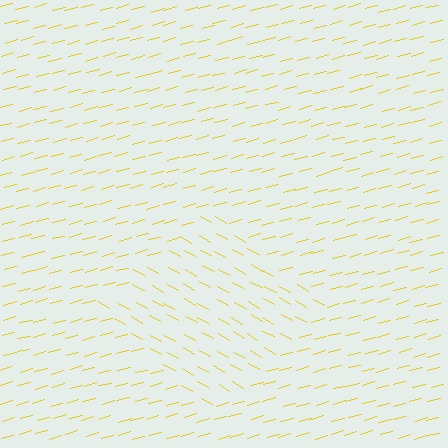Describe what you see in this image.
The image is filled with small yellow line segments. A diamond region in the image has lines oriented differently from the surrounding lines, creating a visible texture boundary.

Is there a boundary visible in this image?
Yes, there is a texture boundary formed by a change in line orientation.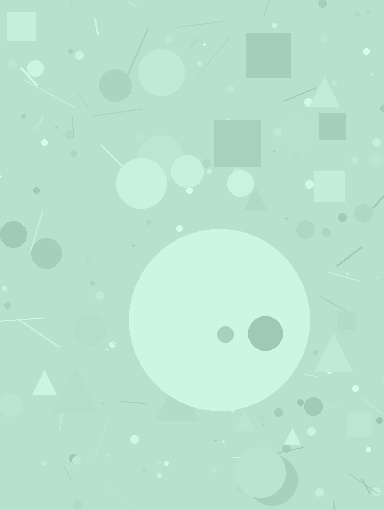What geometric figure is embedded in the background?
A circle is embedded in the background.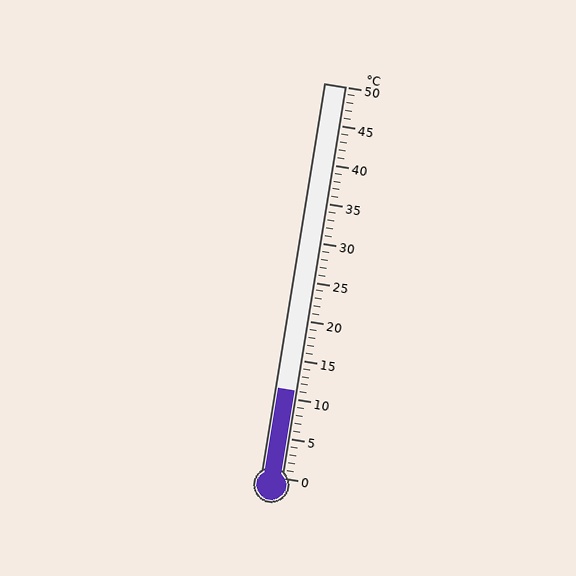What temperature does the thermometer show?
The thermometer shows approximately 11°C.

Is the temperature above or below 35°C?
The temperature is below 35°C.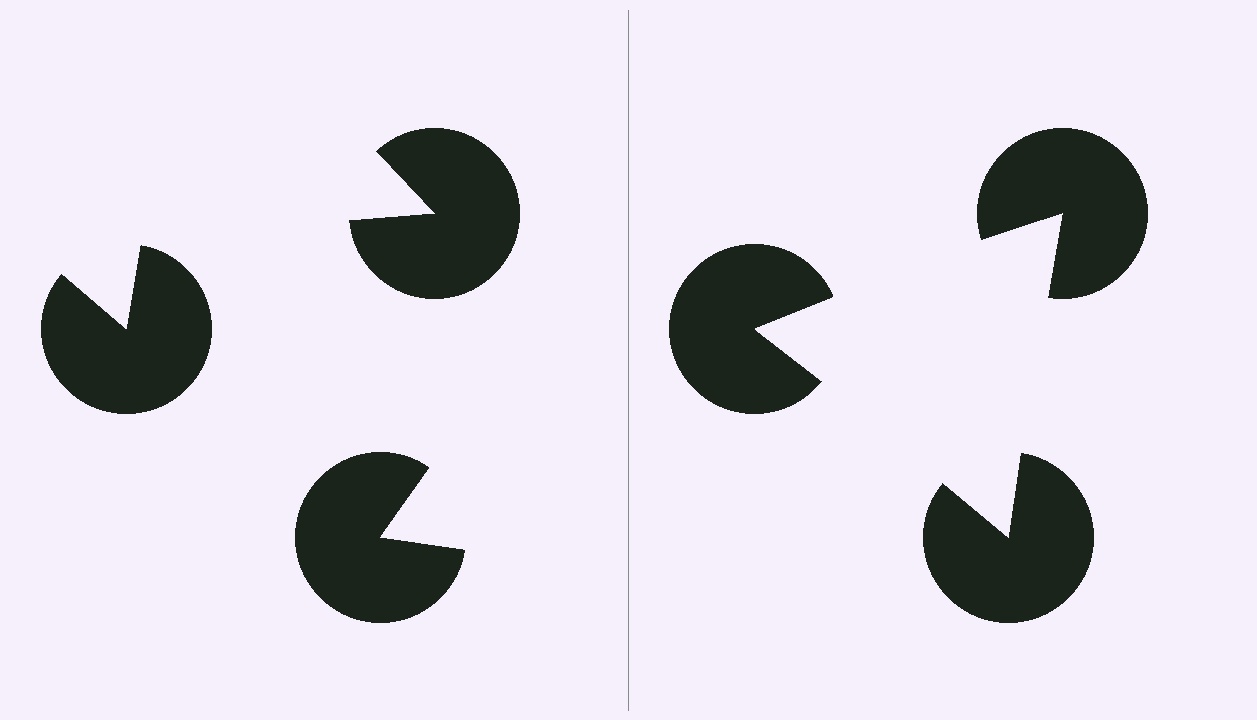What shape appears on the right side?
An illusory triangle.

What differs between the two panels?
The pac-man discs are positioned identically on both sides; only the wedge orientations differ. On the right they align to a triangle; on the left they are misaligned.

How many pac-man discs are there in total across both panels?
6 — 3 on each side.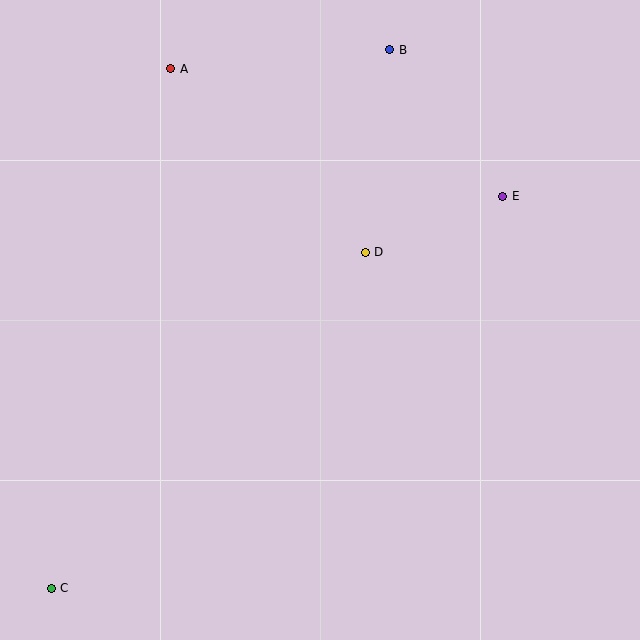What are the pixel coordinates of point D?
Point D is at (365, 252).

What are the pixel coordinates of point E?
Point E is at (503, 196).